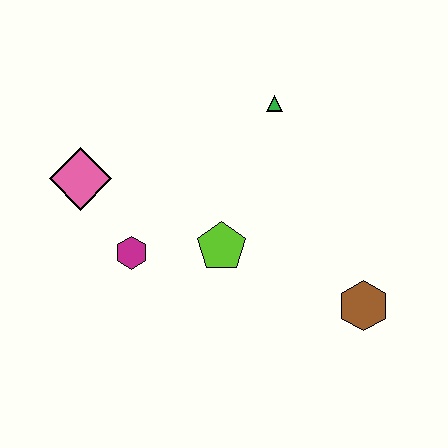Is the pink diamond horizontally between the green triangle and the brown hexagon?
No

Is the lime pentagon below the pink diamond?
Yes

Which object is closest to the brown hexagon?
The lime pentagon is closest to the brown hexagon.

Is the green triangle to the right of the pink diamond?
Yes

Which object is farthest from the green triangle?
The brown hexagon is farthest from the green triangle.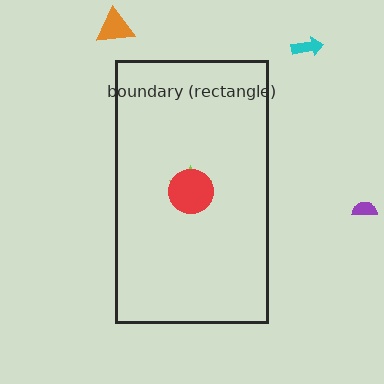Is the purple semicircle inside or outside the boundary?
Outside.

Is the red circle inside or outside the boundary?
Inside.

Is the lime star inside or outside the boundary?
Inside.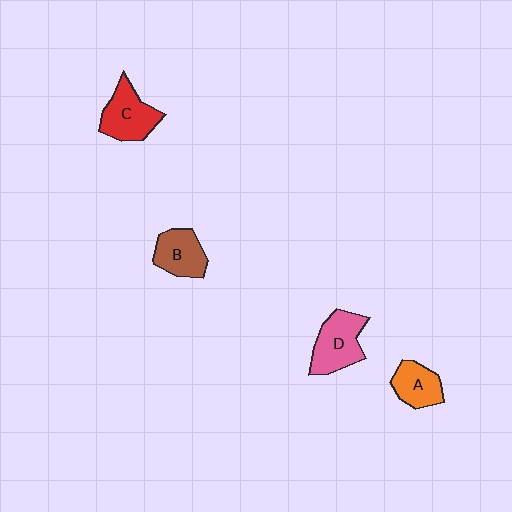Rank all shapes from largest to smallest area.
From largest to smallest: D (pink), C (red), B (brown), A (orange).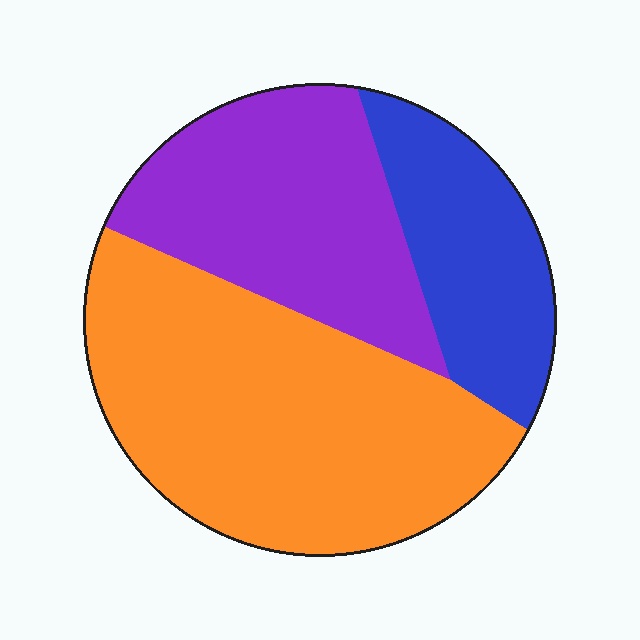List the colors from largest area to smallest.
From largest to smallest: orange, purple, blue.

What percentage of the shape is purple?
Purple covers 30% of the shape.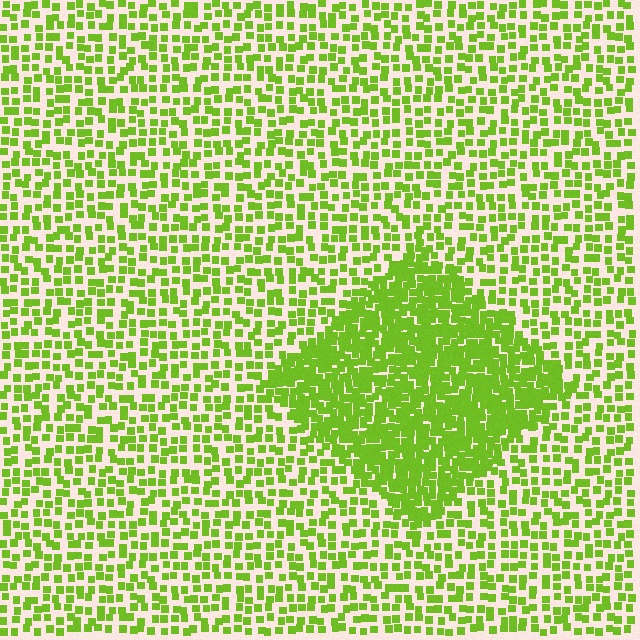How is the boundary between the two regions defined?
The boundary is defined by a change in element density (approximately 2.3x ratio). All elements are the same color, size, and shape.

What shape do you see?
I see a diamond.